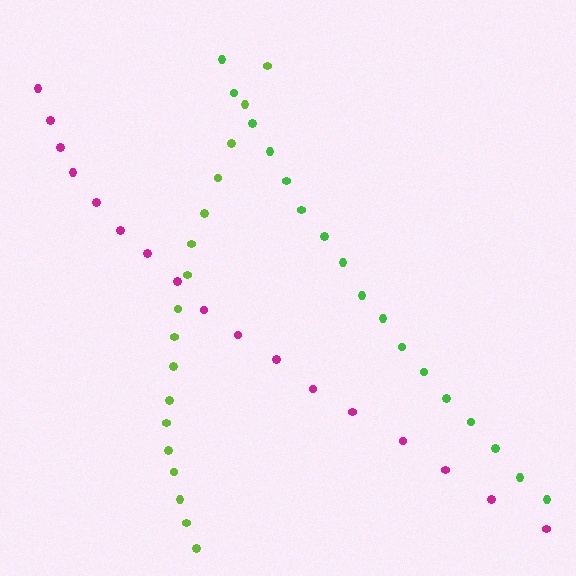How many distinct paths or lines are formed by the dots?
There are 3 distinct paths.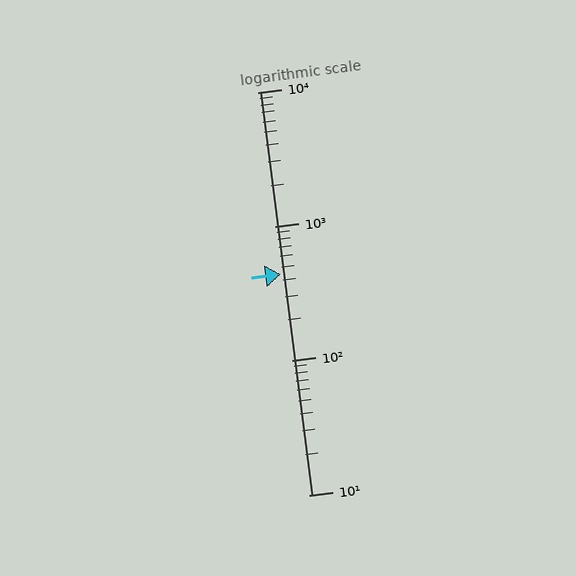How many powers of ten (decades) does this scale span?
The scale spans 3 decades, from 10 to 10000.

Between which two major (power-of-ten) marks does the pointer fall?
The pointer is between 100 and 1000.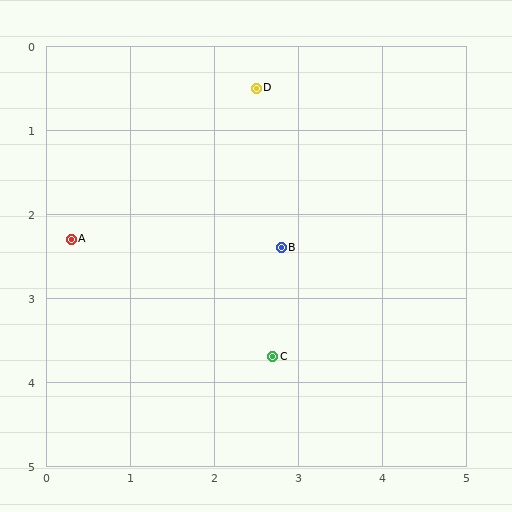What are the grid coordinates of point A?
Point A is at approximately (0.3, 2.3).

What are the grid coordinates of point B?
Point B is at approximately (2.8, 2.4).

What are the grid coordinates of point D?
Point D is at approximately (2.5, 0.5).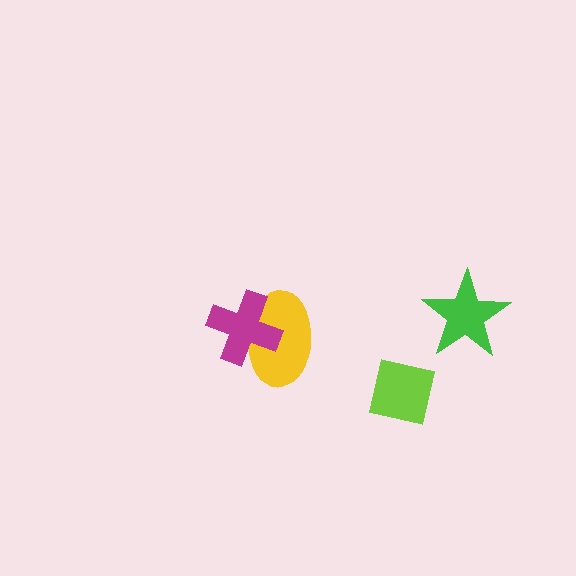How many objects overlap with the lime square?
0 objects overlap with the lime square.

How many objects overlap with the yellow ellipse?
1 object overlaps with the yellow ellipse.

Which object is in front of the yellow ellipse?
The magenta cross is in front of the yellow ellipse.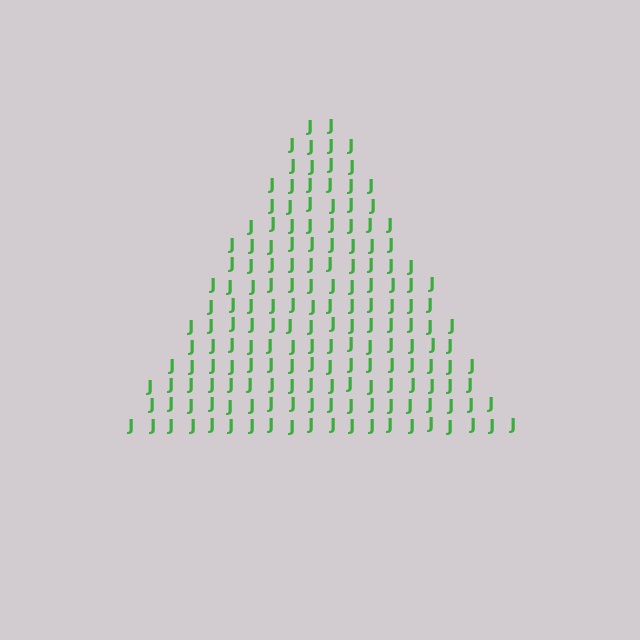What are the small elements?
The small elements are letter J's.